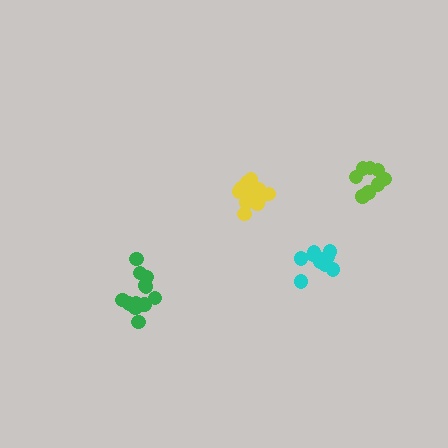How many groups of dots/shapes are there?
There are 4 groups.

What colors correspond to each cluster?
The clusters are colored: lime, green, cyan, yellow.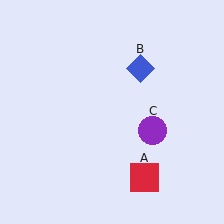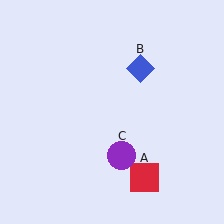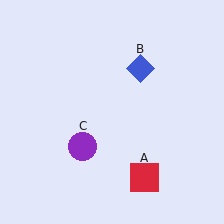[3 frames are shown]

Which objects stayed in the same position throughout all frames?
Red square (object A) and blue diamond (object B) remained stationary.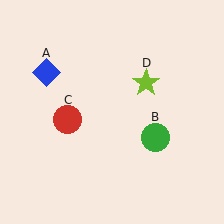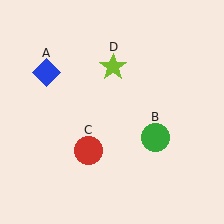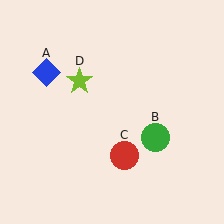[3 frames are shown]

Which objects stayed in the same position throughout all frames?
Blue diamond (object A) and green circle (object B) remained stationary.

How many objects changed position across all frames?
2 objects changed position: red circle (object C), lime star (object D).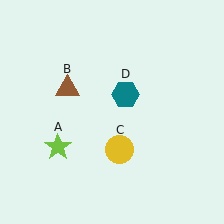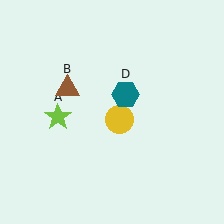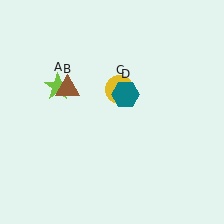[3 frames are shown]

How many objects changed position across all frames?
2 objects changed position: lime star (object A), yellow circle (object C).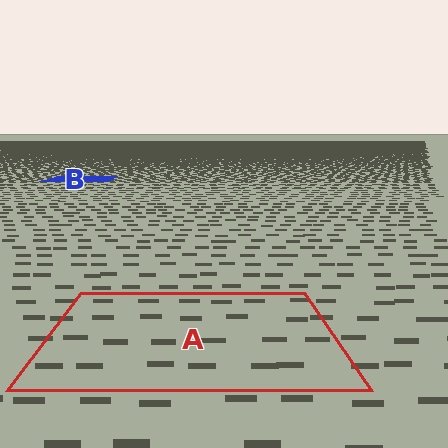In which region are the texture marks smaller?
The texture marks are smaller in region B, because it is farther away.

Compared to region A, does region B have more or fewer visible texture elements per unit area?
Region B has more texture elements per unit area — they are packed more densely because it is farther away.